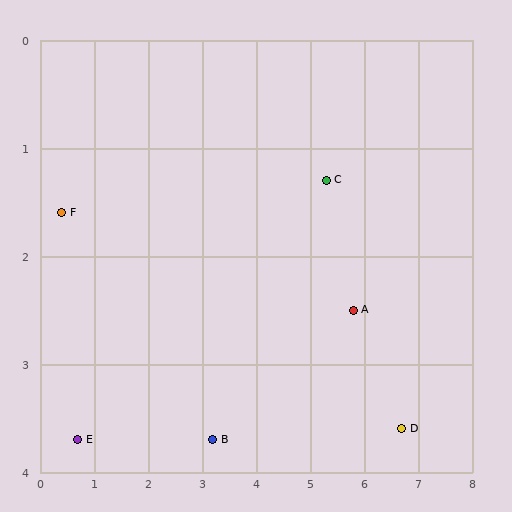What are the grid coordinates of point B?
Point B is at approximately (3.2, 3.7).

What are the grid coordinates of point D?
Point D is at approximately (6.7, 3.6).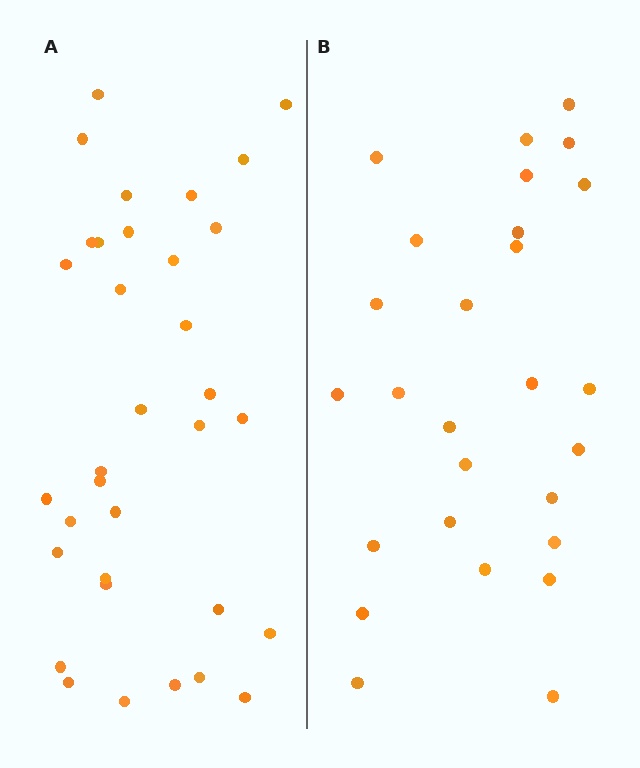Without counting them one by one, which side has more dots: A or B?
Region A (the left region) has more dots.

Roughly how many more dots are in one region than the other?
Region A has roughly 8 or so more dots than region B.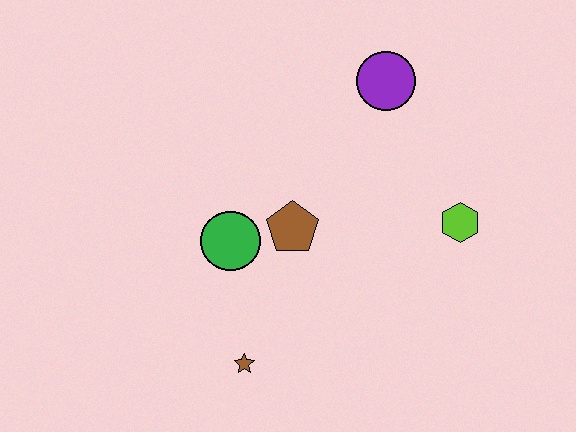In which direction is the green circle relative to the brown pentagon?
The green circle is to the left of the brown pentagon.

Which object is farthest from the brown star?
The purple circle is farthest from the brown star.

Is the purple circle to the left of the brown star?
No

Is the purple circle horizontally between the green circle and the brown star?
No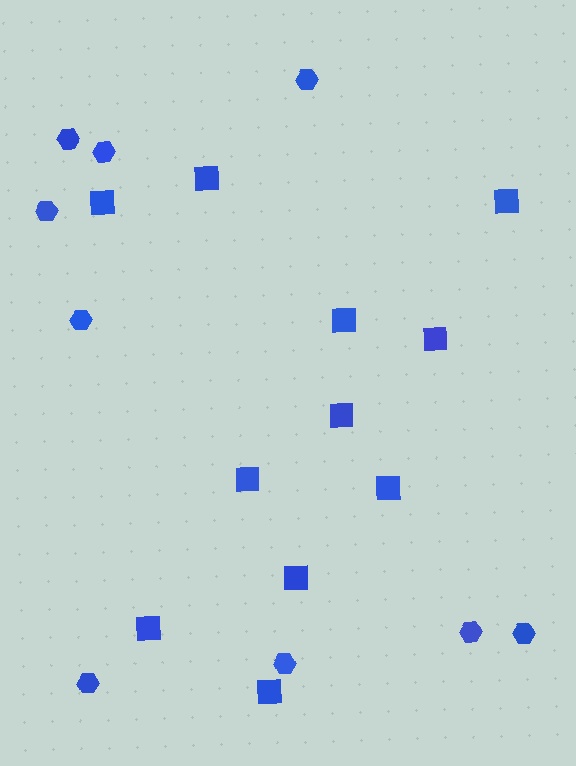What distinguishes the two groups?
There are 2 groups: one group of squares (11) and one group of hexagons (9).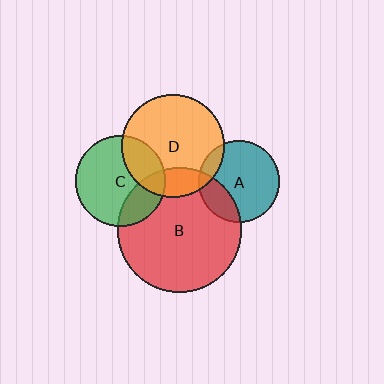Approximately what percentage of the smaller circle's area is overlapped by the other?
Approximately 10%.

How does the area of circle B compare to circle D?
Approximately 1.5 times.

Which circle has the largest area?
Circle B (red).